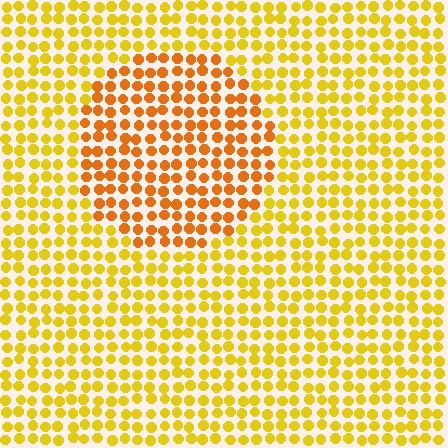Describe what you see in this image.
The image is filled with small yellow elements in a uniform arrangement. A circle-shaped region is visible where the elements are tinted to a slightly different hue, forming a subtle color boundary.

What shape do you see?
I see a circle.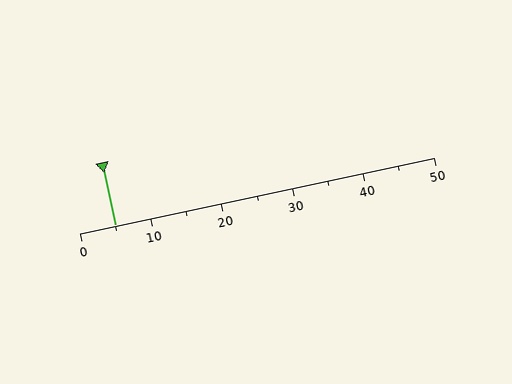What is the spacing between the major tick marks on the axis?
The major ticks are spaced 10 apart.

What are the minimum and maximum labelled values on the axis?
The axis runs from 0 to 50.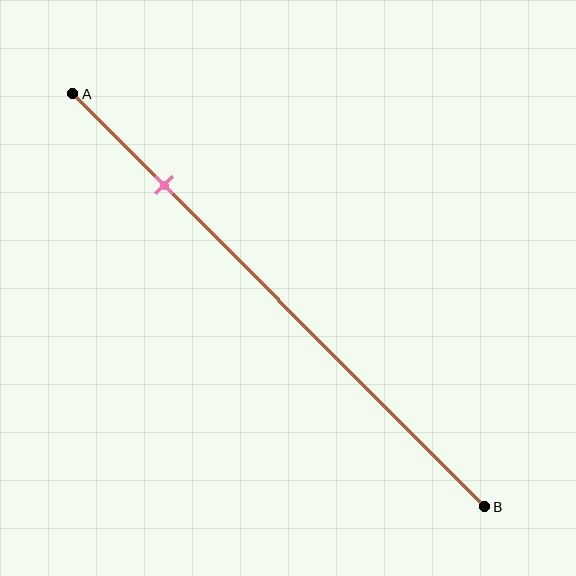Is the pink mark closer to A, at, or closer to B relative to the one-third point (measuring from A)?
The pink mark is closer to point A than the one-third point of segment AB.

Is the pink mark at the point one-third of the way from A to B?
No, the mark is at about 20% from A, not at the 33% one-third point.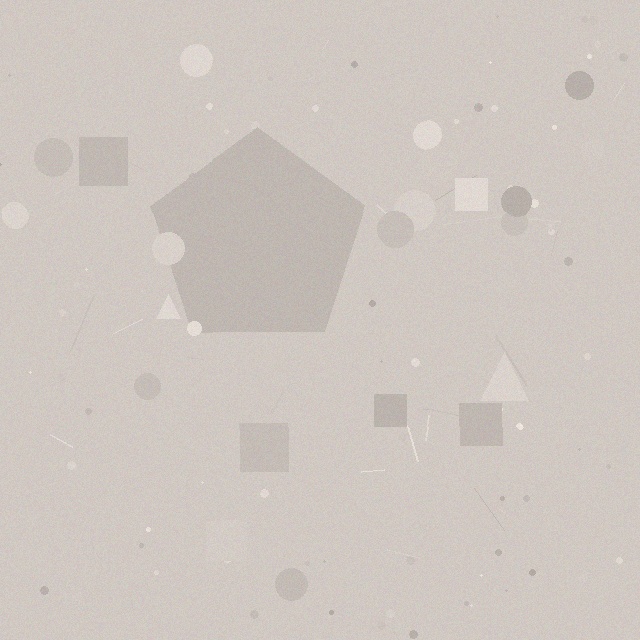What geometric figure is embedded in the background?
A pentagon is embedded in the background.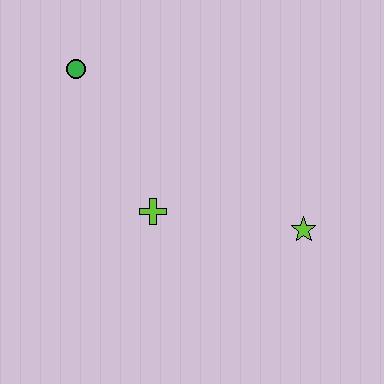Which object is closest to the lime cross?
The lime star is closest to the lime cross.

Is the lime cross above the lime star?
Yes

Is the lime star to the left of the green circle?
No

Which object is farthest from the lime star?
The green circle is farthest from the lime star.